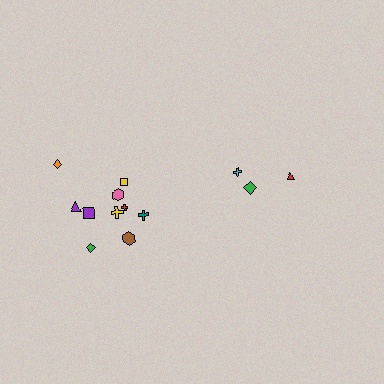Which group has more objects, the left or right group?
The left group.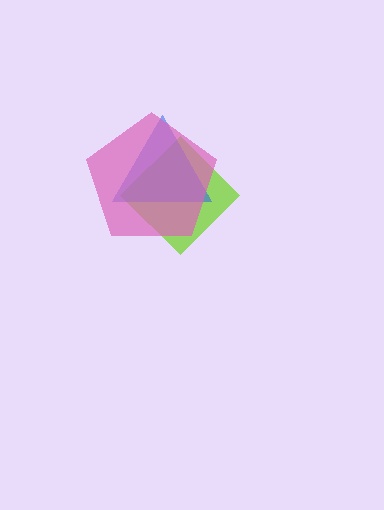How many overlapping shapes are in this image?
There are 3 overlapping shapes in the image.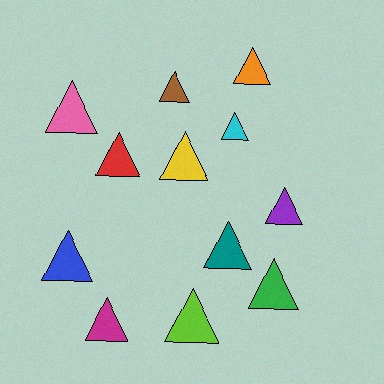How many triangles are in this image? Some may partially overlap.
There are 12 triangles.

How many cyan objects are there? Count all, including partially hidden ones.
There is 1 cyan object.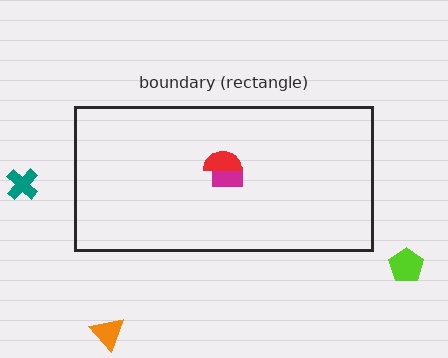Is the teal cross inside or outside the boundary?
Outside.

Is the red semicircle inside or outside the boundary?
Inside.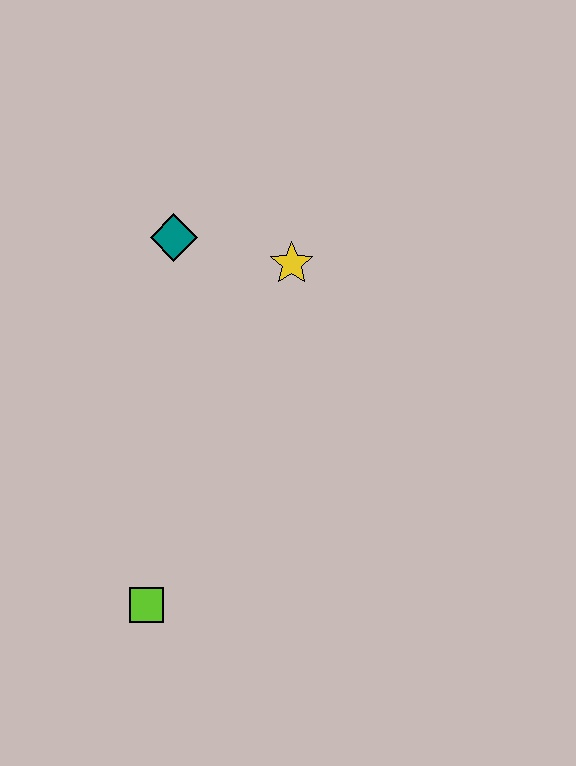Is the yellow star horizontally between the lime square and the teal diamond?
No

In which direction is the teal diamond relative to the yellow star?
The teal diamond is to the left of the yellow star.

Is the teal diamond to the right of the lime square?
Yes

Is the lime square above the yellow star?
No